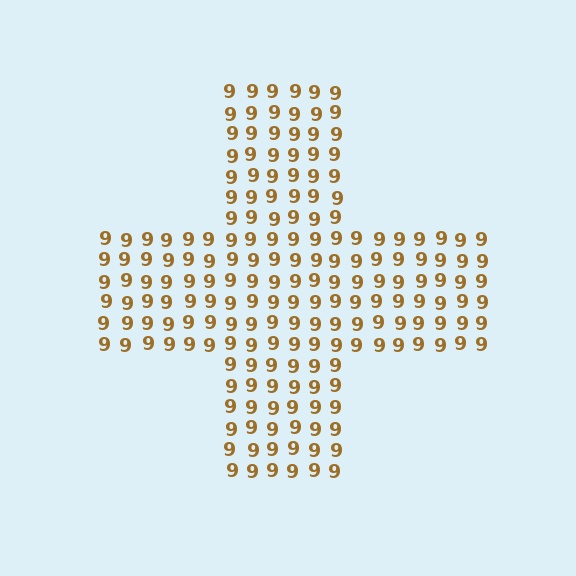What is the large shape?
The large shape is a cross.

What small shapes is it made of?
It is made of small digit 9's.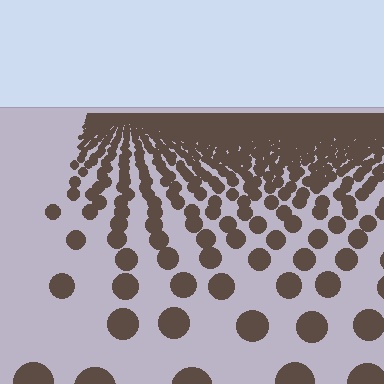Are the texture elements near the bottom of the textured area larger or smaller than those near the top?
Larger. Near the bottom, elements are closer to the viewer and appear at a bigger on-screen size.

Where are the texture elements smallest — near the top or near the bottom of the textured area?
Near the top.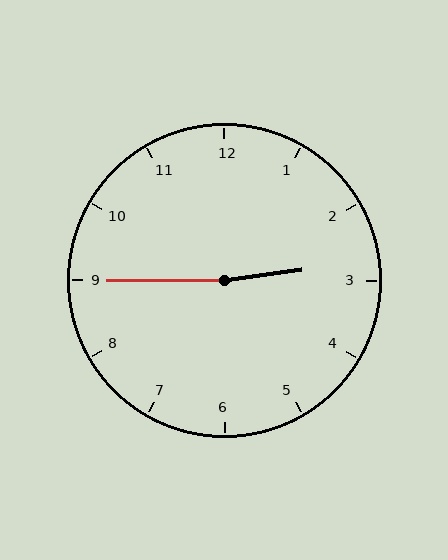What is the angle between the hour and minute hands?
Approximately 172 degrees.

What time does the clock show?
2:45.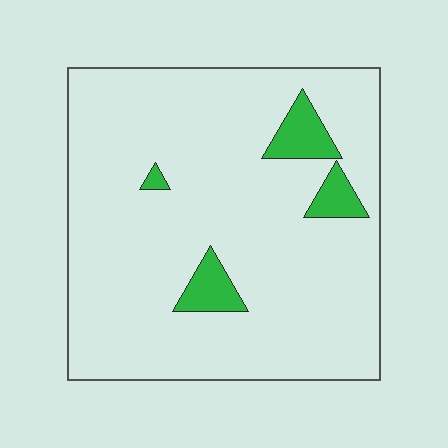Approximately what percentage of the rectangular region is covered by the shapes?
Approximately 10%.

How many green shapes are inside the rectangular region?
4.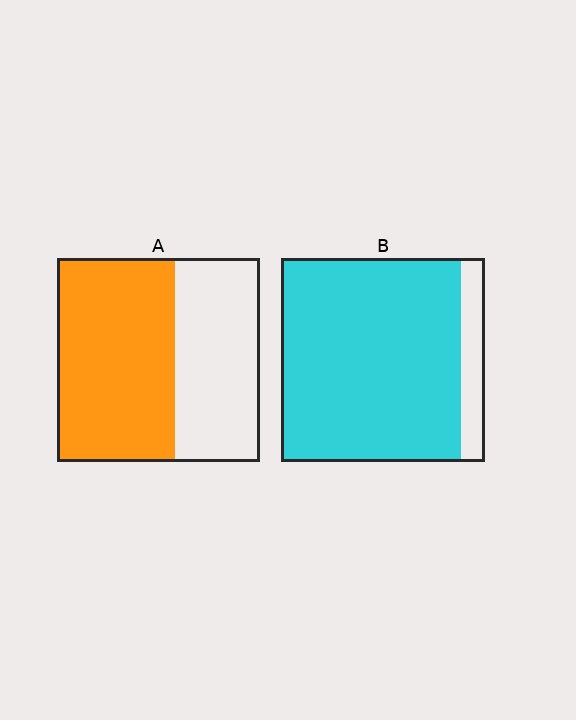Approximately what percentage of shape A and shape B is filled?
A is approximately 60% and B is approximately 90%.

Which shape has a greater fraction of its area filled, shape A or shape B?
Shape B.